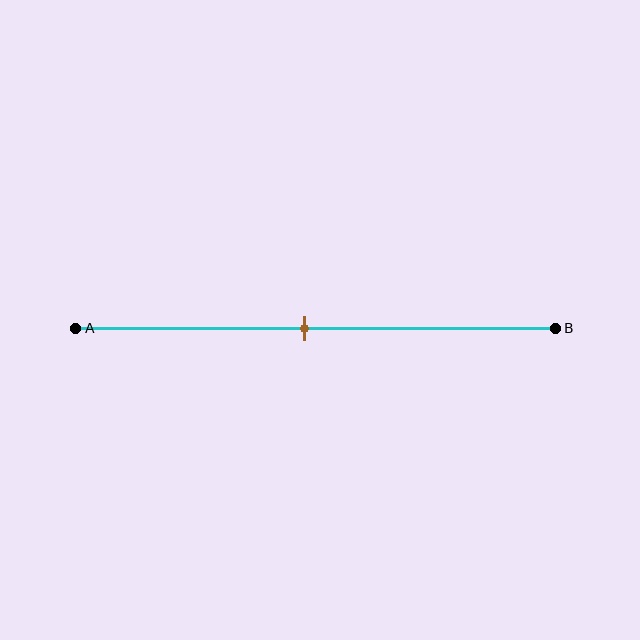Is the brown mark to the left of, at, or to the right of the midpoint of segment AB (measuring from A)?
The brown mark is approximately at the midpoint of segment AB.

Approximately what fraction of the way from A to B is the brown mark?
The brown mark is approximately 50% of the way from A to B.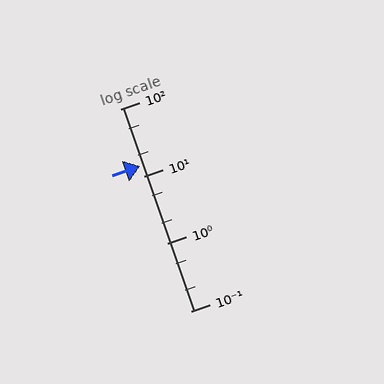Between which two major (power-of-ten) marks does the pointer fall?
The pointer is between 10 and 100.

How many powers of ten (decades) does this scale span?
The scale spans 3 decades, from 0.1 to 100.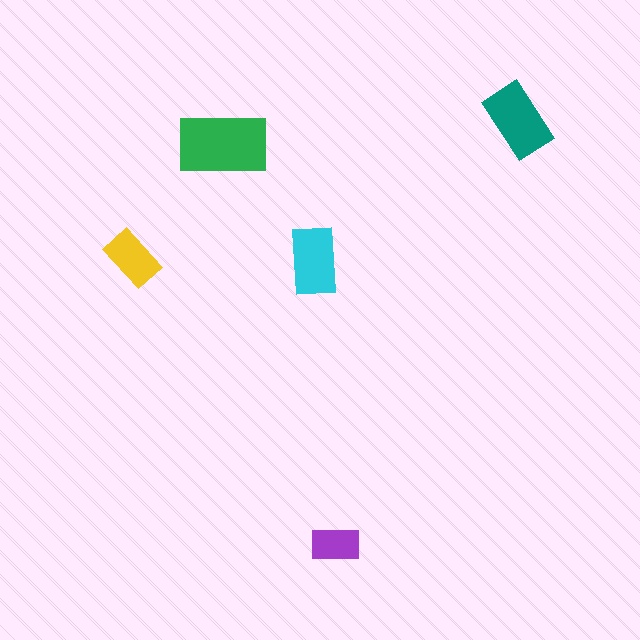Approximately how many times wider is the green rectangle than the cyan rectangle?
About 1.5 times wider.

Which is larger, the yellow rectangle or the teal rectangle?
The teal one.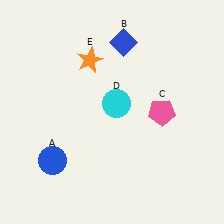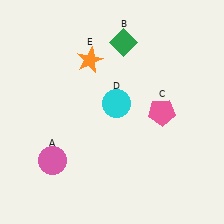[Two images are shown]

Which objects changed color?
A changed from blue to pink. B changed from blue to green.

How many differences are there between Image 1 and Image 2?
There are 2 differences between the two images.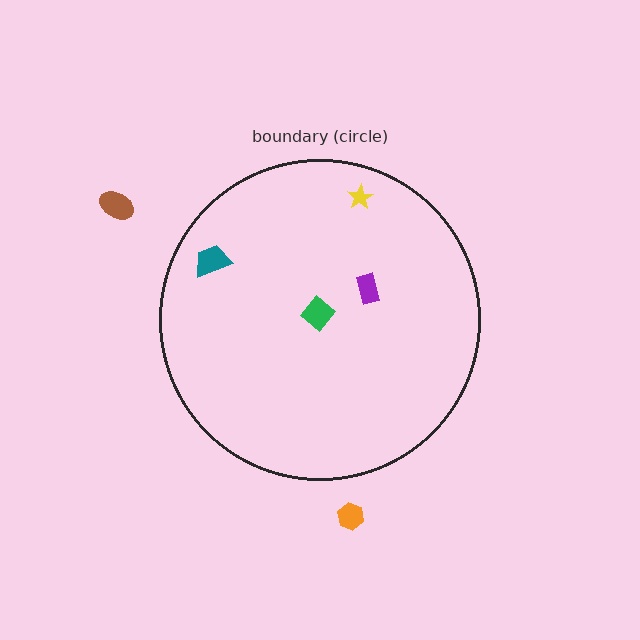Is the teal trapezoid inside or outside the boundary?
Inside.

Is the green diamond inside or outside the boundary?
Inside.